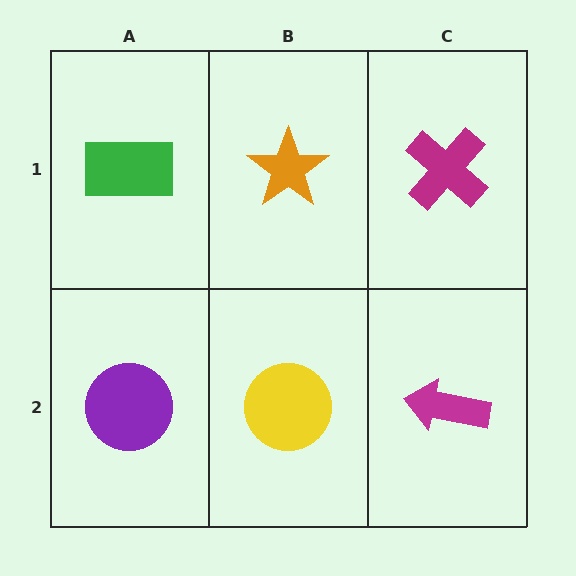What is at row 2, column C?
A magenta arrow.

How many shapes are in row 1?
3 shapes.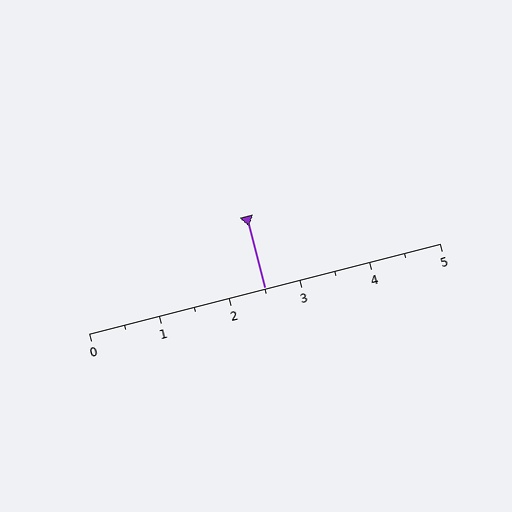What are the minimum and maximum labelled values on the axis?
The axis runs from 0 to 5.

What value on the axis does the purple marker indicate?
The marker indicates approximately 2.5.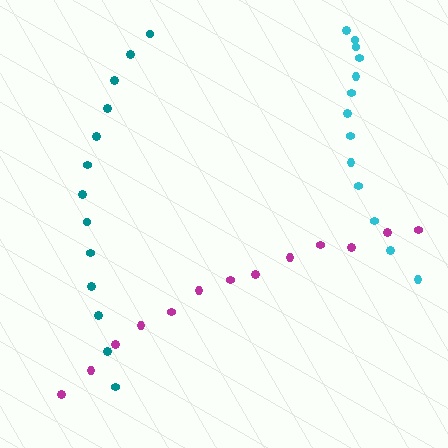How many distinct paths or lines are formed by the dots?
There are 3 distinct paths.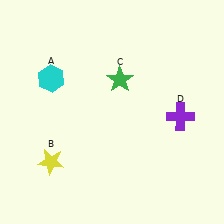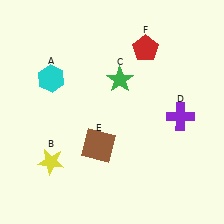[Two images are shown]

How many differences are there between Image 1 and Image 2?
There are 2 differences between the two images.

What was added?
A brown square (E), a red pentagon (F) were added in Image 2.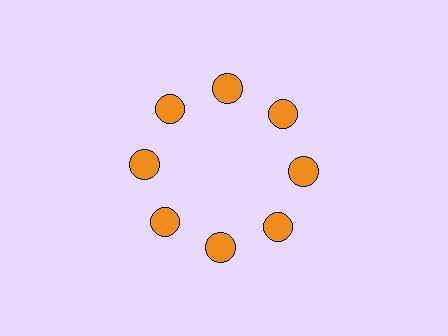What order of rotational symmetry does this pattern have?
This pattern has 8-fold rotational symmetry.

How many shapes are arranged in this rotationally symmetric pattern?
There are 8 shapes, arranged in 8 groups of 1.